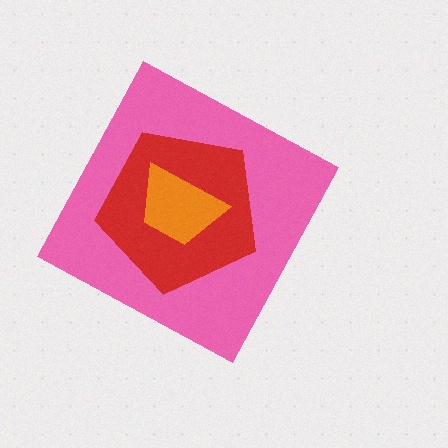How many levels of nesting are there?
3.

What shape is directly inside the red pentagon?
The orange trapezoid.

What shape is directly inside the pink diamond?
The red pentagon.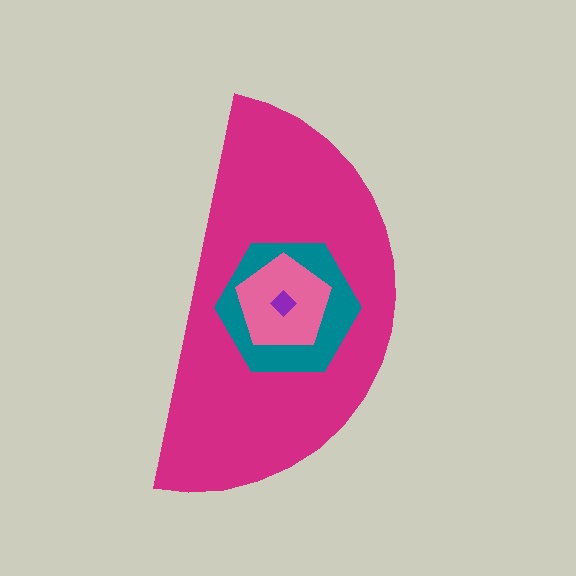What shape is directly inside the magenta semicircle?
The teal hexagon.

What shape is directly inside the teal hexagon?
The pink pentagon.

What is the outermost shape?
The magenta semicircle.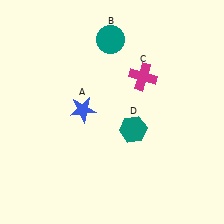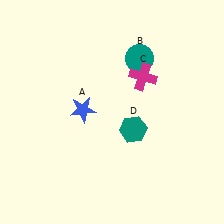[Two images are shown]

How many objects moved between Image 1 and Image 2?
1 object moved between the two images.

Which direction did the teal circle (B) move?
The teal circle (B) moved right.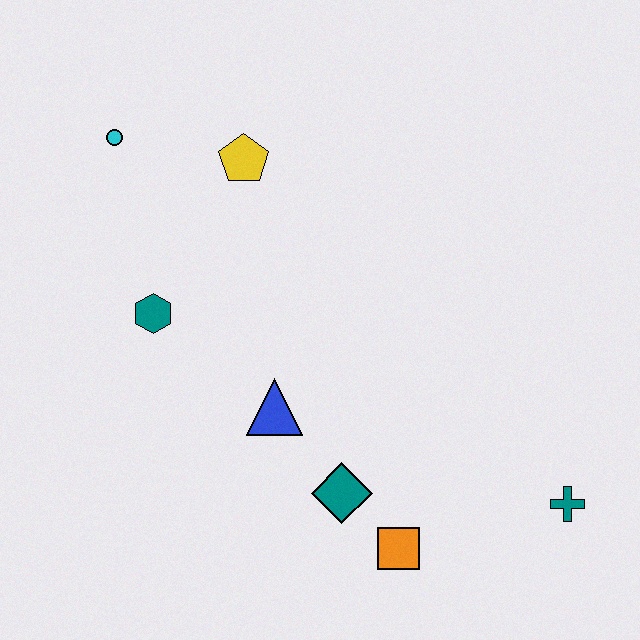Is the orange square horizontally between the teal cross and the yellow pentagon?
Yes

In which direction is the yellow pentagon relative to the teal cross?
The yellow pentagon is above the teal cross.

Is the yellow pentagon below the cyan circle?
Yes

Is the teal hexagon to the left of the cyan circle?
No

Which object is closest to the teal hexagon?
The blue triangle is closest to the teal hexagon.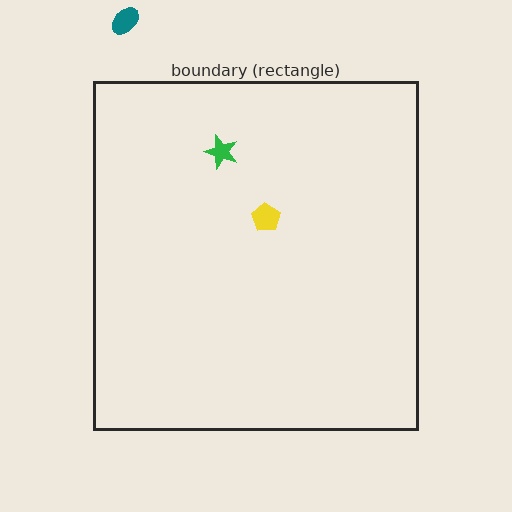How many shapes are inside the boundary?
2 inside, 1 outside.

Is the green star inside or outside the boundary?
Inside.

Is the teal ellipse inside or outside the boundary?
Outside.